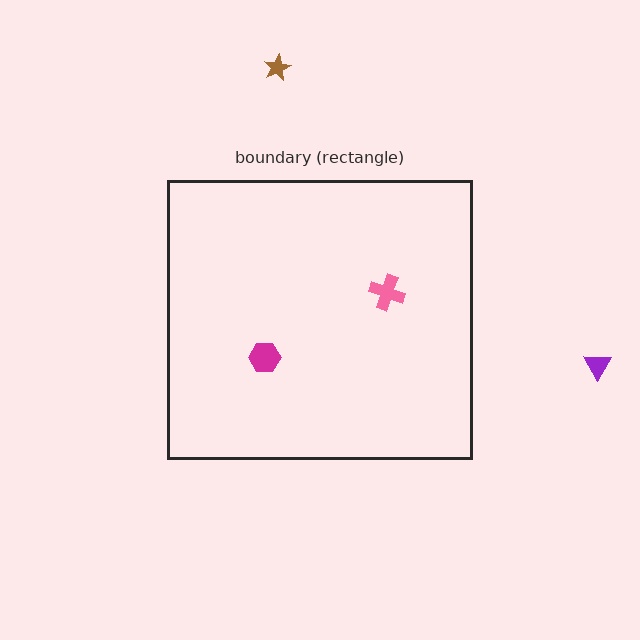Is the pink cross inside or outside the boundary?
Inside.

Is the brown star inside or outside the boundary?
Outside.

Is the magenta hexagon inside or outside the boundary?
Inside.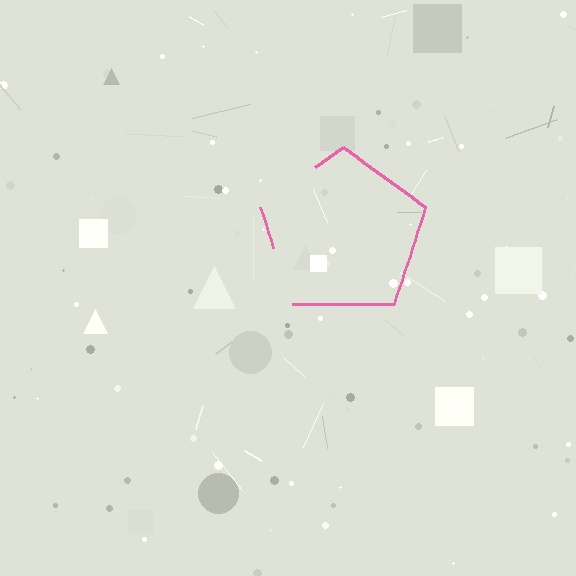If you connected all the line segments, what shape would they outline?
They would outline a pentagon.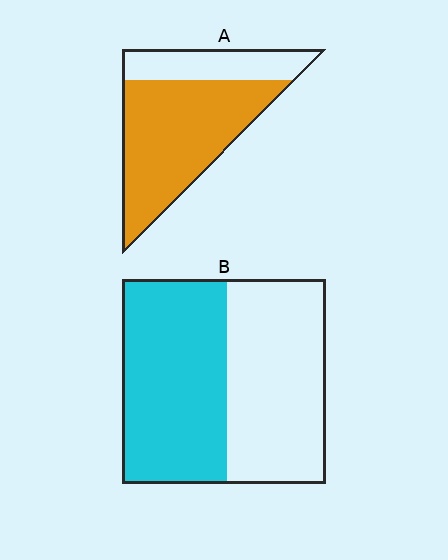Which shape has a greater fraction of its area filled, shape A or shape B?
Shape A.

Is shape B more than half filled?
Roughly half.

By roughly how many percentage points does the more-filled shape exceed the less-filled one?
By roughly 20 percentage points (A over B).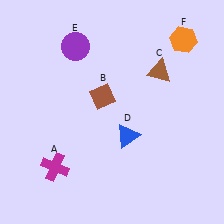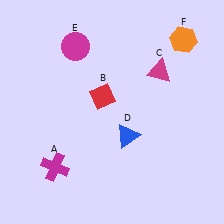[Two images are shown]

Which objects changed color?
B changed from brown to red. C changed from brown to magenta. E changed from purple to magenta.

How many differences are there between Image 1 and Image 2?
There are 3 differences between the two images.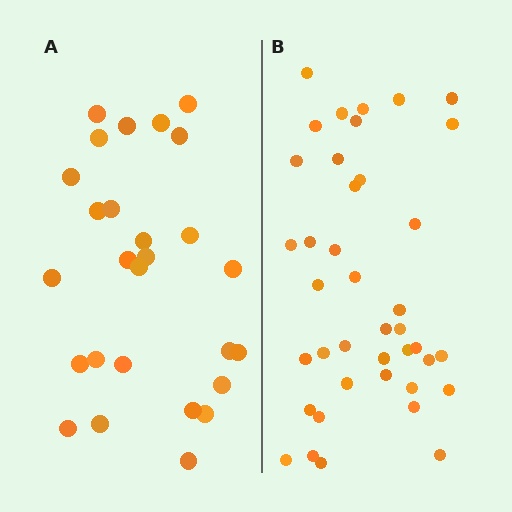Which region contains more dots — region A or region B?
Region B (the right region) has more dots.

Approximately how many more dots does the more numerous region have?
Region B has approximately 15 more dots than region A.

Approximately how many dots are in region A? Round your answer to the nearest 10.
About 30 dots. (The exact count is 27, which rounds to 30.)